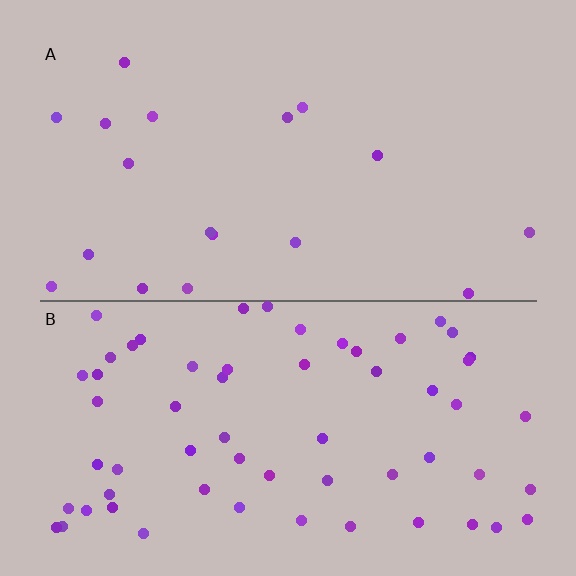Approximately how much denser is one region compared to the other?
Approximately 3.5× — region B over region A.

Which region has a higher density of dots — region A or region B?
B (the bottom).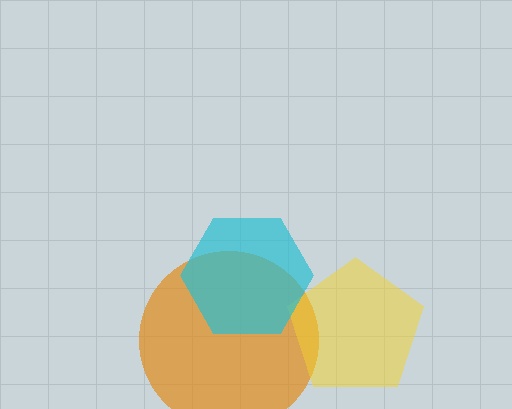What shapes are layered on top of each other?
The layered shapes are: an orange circle, a yellow pentagon, a cyan hexagon.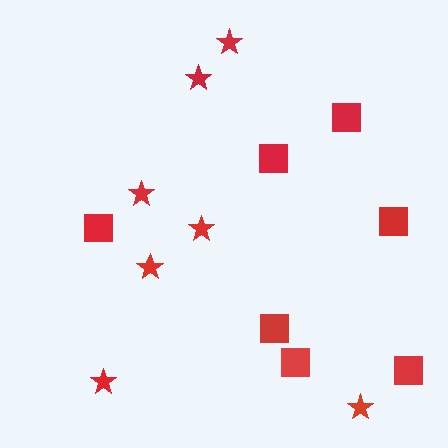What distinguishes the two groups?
There are 2 groups: one group of squares (7) and one group of stars (7).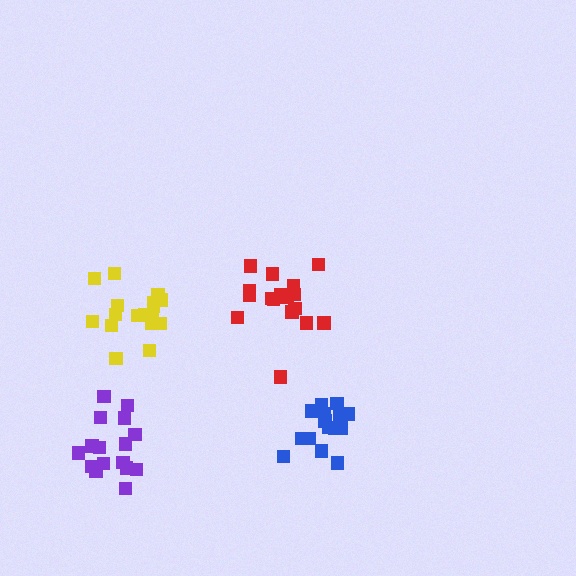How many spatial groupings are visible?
There are 4 spatial groupings.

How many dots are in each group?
Group 1: 17 dots, Group 2: 15 dots, Group 3: 17 dots, Group 4: 16 dots (65 total).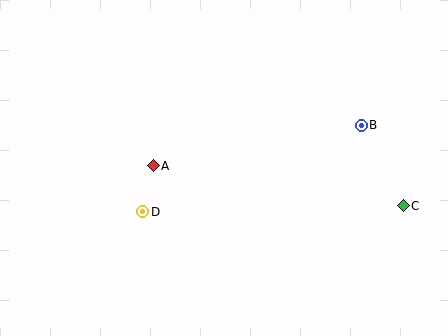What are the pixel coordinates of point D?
Point D is at (143, 212).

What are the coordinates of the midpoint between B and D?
The midpoint between B and D is at (252, 168).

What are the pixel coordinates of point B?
Point B is at (361, 125).